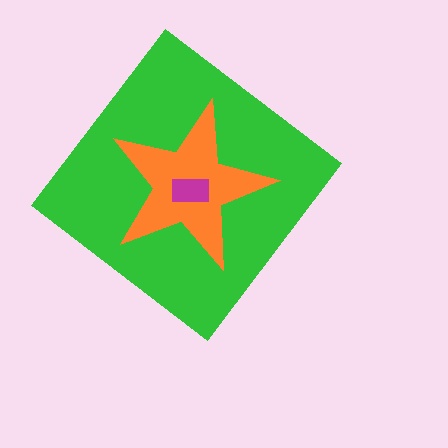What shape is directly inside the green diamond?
The orange star.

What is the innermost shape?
The magenta rectangle.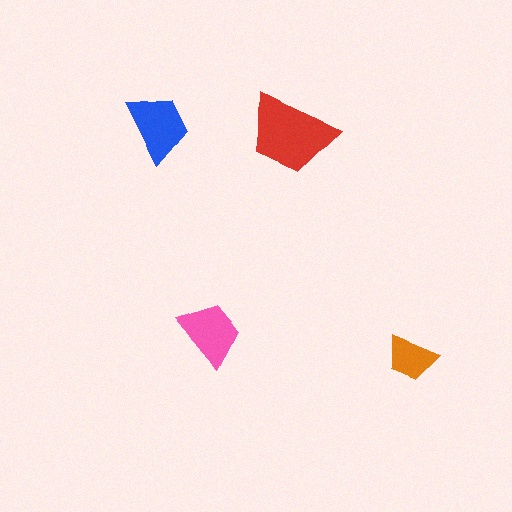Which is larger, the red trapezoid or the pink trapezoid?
The red one.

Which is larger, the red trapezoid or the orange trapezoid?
The red one.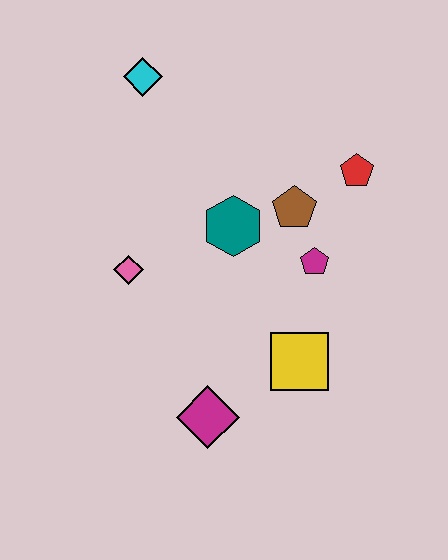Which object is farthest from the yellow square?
The cyan diamond is farthest from the yellow square.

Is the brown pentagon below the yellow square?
No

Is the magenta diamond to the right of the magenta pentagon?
No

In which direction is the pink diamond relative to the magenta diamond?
The pink diamond is above the magenta diamond.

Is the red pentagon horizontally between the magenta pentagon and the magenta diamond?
No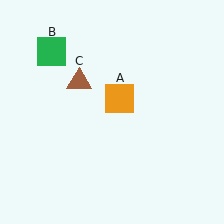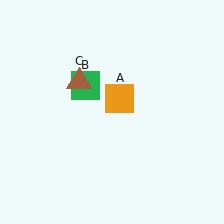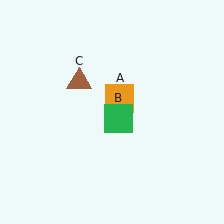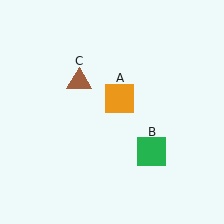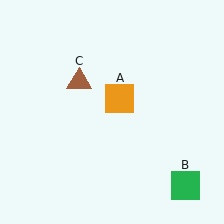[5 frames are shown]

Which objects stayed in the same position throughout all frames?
Orange square (object A) and brown triangle (object C) remained stationary.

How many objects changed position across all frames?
1 object changed position: green square (object B).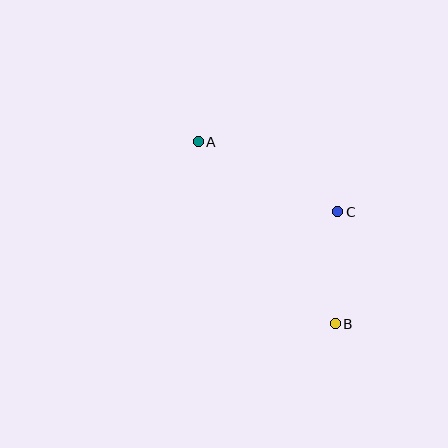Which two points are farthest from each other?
Points A and B are farthest from each other.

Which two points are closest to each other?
Points B and C are closest to each other.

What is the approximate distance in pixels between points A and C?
The distance between A and C is approximately 156 pixels.